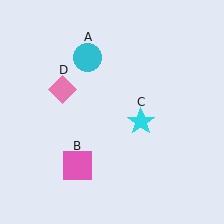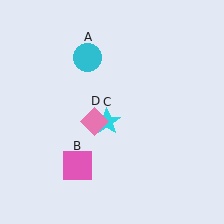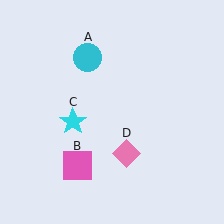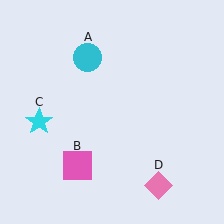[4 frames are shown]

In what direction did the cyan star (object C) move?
The cyan star (object C) moved left.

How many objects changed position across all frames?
2 objects changed position: cyan star (object C), pink diamond (object D).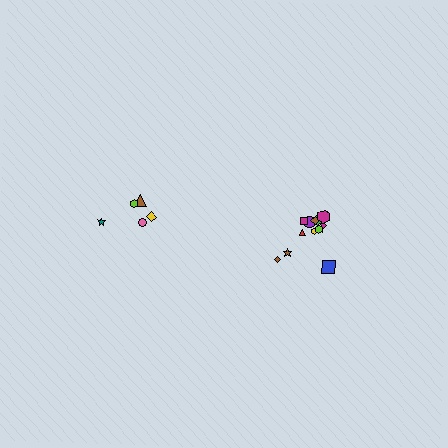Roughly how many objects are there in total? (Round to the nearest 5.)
Roughly 15 objects in total.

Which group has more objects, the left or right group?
The right group.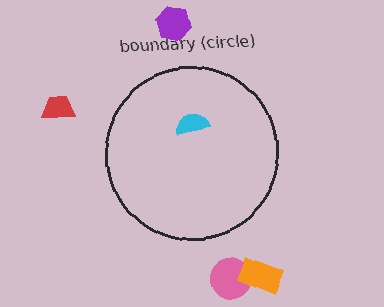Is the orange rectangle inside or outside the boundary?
Outside.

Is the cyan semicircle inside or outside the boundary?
Inside.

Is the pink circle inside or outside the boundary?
Outside.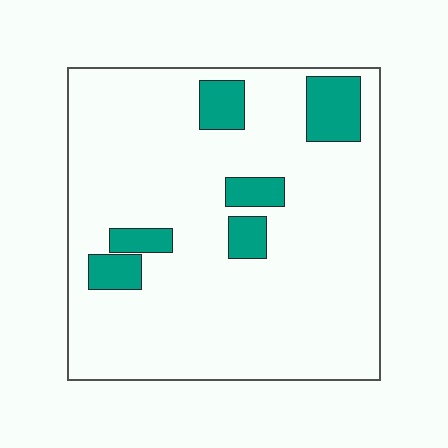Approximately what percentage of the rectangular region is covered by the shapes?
Approximately 15%.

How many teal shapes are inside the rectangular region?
6.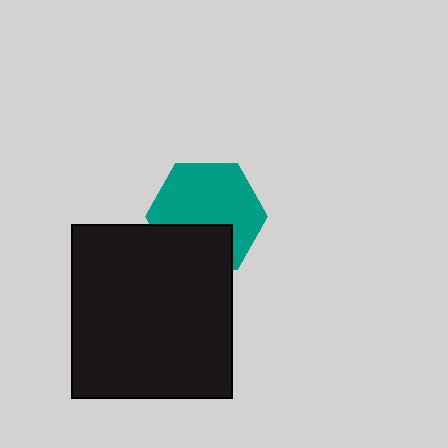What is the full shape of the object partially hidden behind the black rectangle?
The partially hidden object is a teal hexagon.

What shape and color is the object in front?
The object in front is a black rectangle.